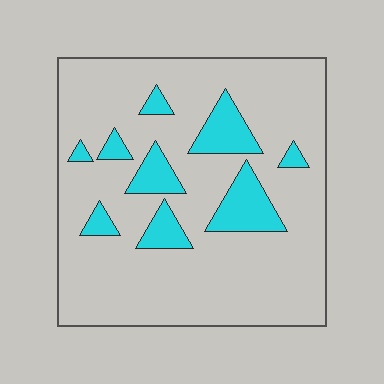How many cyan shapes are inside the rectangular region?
9.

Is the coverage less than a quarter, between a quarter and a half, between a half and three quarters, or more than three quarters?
Less than a quarter.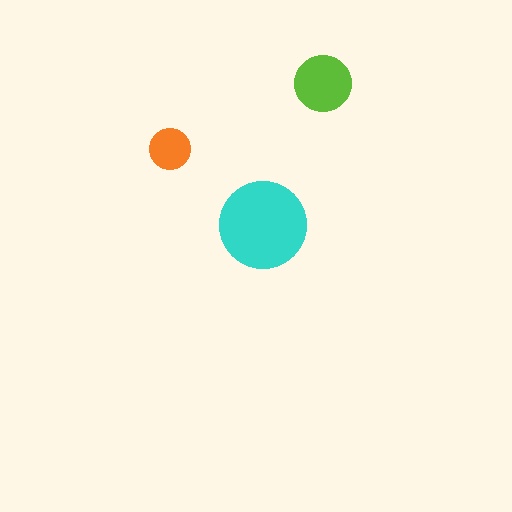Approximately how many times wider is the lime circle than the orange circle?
About 1.5 times wider.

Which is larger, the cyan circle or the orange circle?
The cyan one.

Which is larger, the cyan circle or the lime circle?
The cyan one.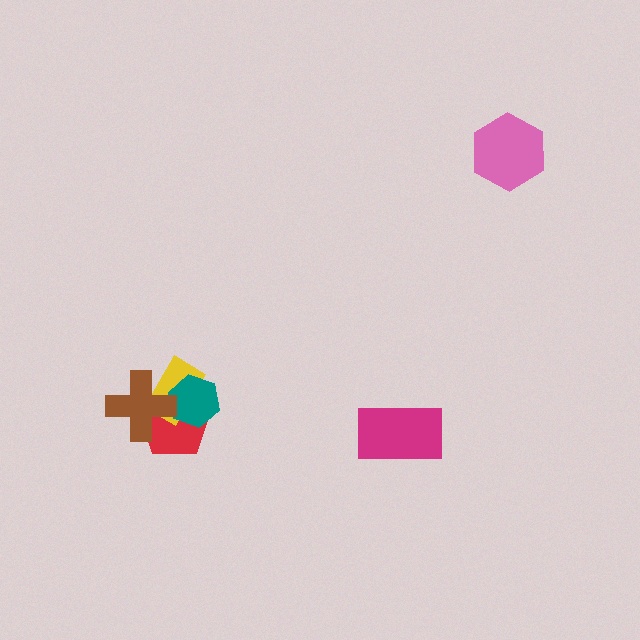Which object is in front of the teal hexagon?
The brown cross is in front of the teal hexagon.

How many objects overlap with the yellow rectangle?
3 objects overlap with the yellow rectangle.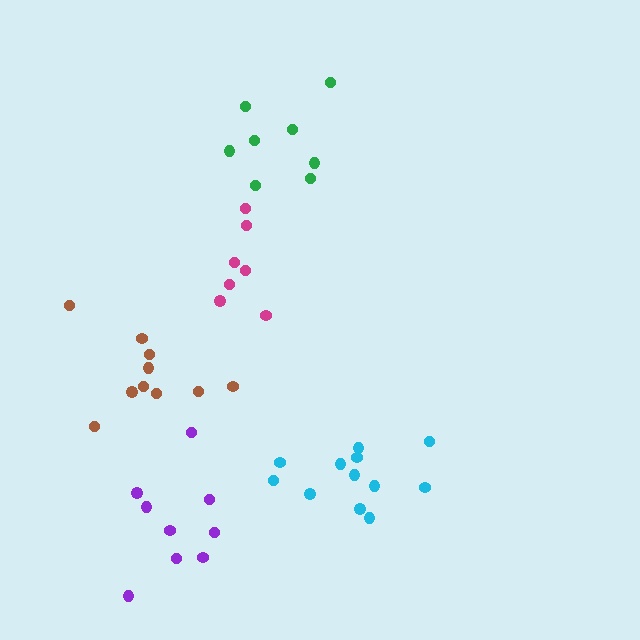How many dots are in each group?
Group 1: 12 dots, Group 2: 10 dots, Group 3: 7 dots, Group 4: 8 dots, Group 5: 9 dots (46 total).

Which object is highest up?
The green cluster is topmost.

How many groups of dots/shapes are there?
There are 5 groups.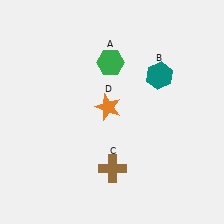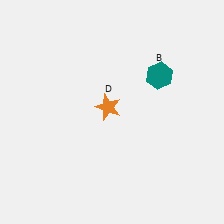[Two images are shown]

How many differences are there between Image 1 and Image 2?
There are 2 differences between the two images.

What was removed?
The green hexagon (A), the brown cross (C) were removed in Image 2.